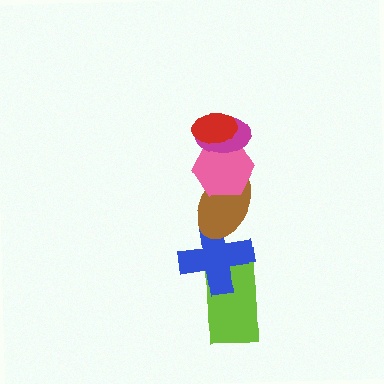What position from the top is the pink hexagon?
The pink hexagon is 3rd from the top.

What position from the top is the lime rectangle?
The lime rectangle is 6th from the top.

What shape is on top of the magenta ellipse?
The red ellipse is on top of the magenta ellipse.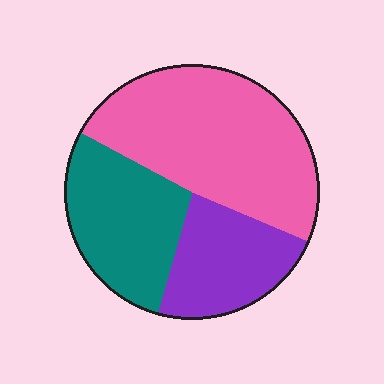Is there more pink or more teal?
Pink.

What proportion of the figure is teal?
Teal takes up between a sixth and a third of the figure.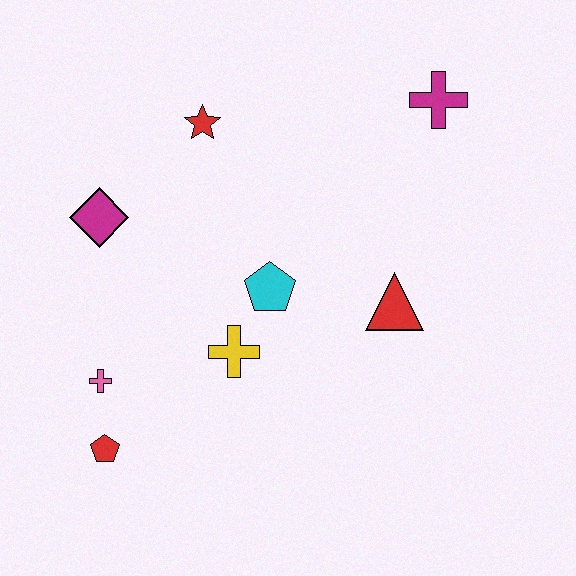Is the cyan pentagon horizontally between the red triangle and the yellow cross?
Yes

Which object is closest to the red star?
The magenta diamond is closest to the red star.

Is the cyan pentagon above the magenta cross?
No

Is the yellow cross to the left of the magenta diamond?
No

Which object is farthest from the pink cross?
The magenta cross is farthest from the pink cross.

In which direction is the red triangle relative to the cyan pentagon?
The red triangle is to the right of the cyan pentagon.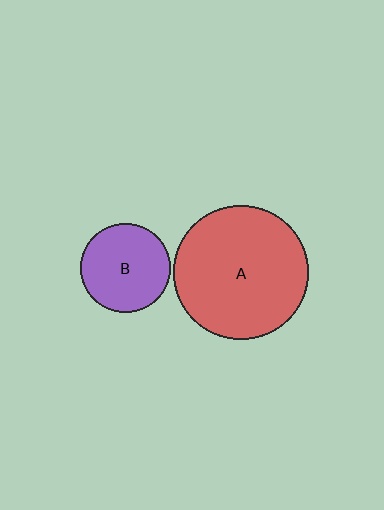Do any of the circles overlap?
No, none of the circles overlap.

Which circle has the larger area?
Circle A (red).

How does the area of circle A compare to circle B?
Approximately 2.2 times.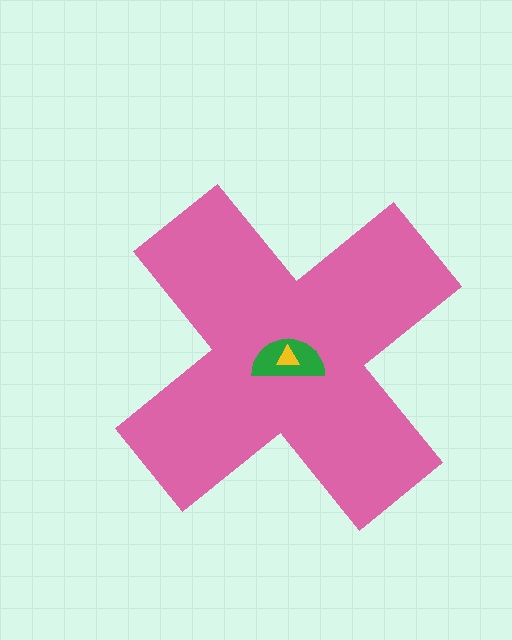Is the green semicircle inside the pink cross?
Yes.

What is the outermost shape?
The pink cross.